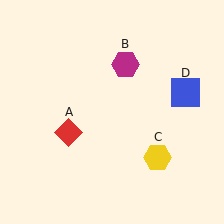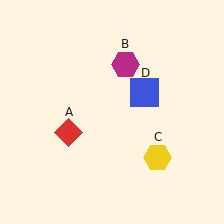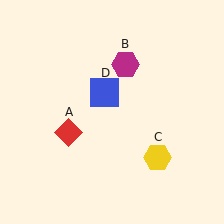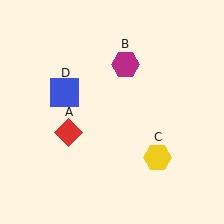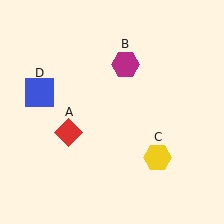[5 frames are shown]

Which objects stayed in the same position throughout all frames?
Red diamond (object A) and magenta hexagon (object B) and yellow hexagon (object C) remained stationary.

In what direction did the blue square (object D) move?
The blue square (object D) moved left.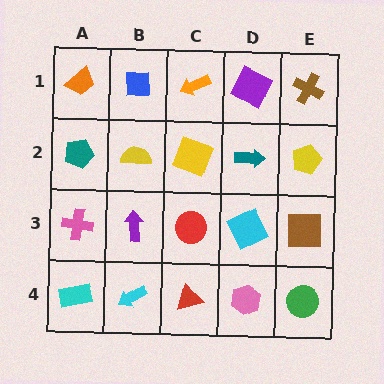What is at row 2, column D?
A teal arrow.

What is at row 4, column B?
A cyan arrow.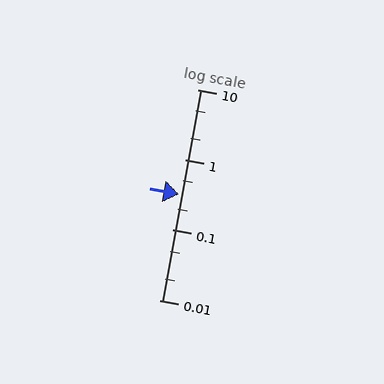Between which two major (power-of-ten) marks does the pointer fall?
The pointer is between 0.1 and 1.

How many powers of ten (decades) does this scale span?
The scale spans 3 decades, from 0.01 to 10.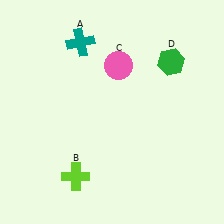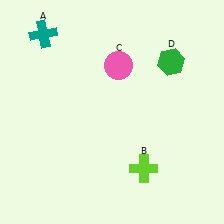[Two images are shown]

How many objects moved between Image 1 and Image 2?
2 objects moved between the two images.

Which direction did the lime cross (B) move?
The lime cross (B) moved right.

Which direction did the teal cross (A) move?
The teal cross (A) moved left.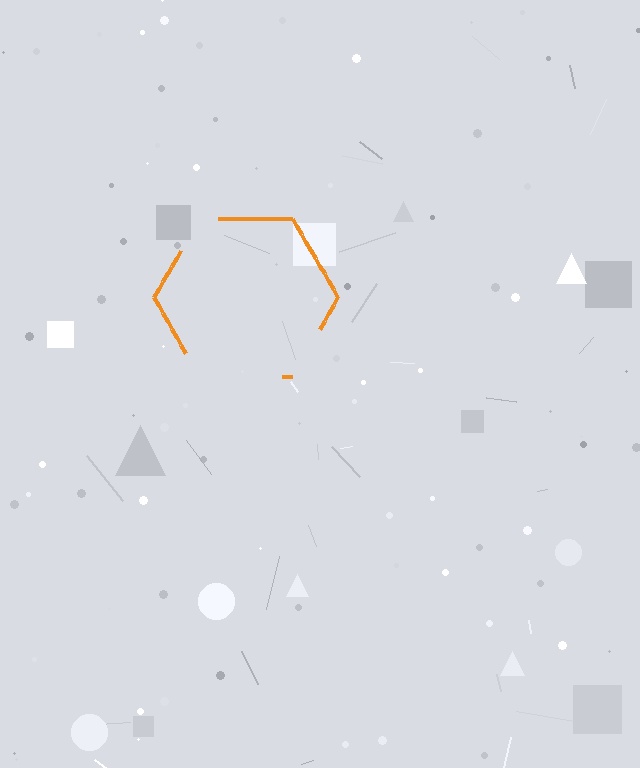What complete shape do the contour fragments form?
The contour fragments form a hexagon.